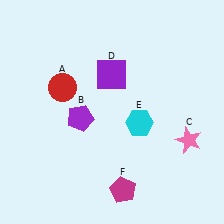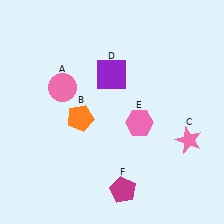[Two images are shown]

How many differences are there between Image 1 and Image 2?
There are 3 differences between the two images.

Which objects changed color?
A changed from red to pink. B changed from purple to orange. E changed from cyan to pink.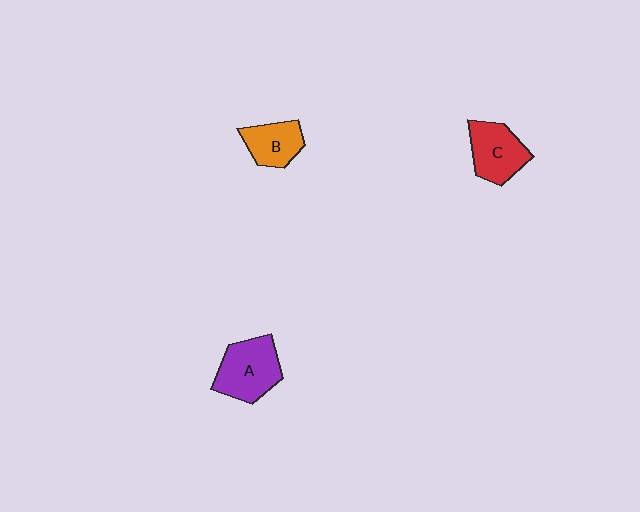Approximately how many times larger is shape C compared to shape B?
Approximately 1.3 times.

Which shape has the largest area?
Shape A (purple).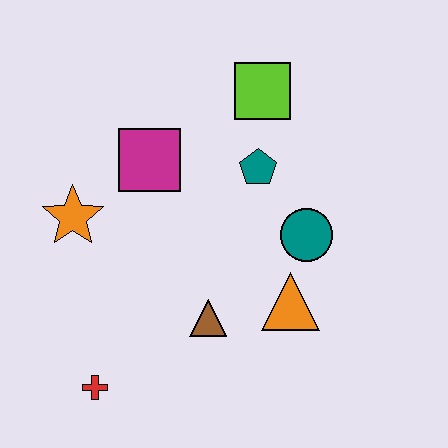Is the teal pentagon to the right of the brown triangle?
Yes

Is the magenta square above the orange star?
Yes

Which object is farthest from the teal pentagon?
The red cross is farthest from the teal pentagon.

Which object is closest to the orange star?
The magenta square is closest to the orange star.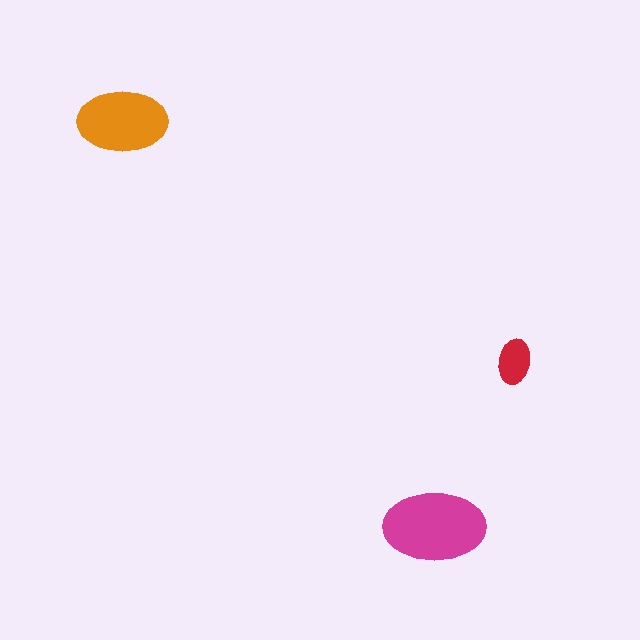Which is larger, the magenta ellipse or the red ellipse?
The magenta one.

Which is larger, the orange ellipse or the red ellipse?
The orange one.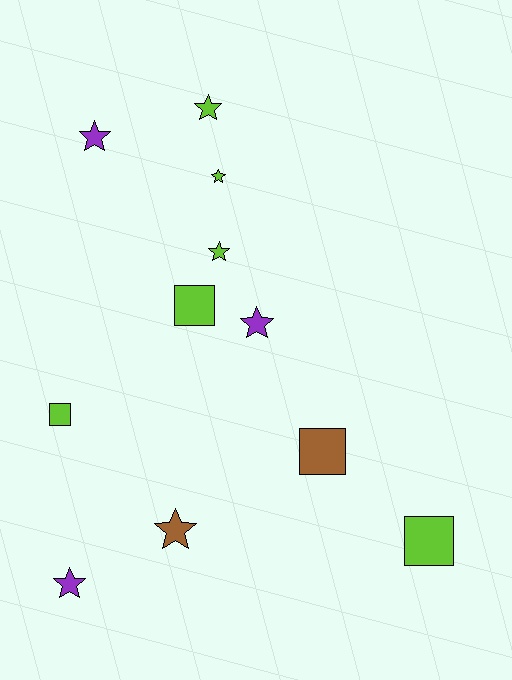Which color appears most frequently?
Lime, with 6 objects.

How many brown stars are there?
There is 1 brown star.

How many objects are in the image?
There are 11 objects.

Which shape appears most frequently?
Star, with 7 objects.